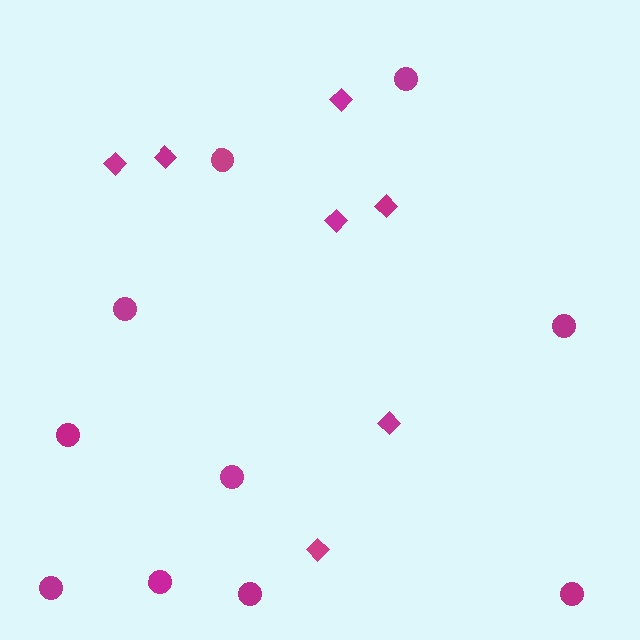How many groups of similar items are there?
There are 2 groups: one group of diamonds (7) and one group of circles (10).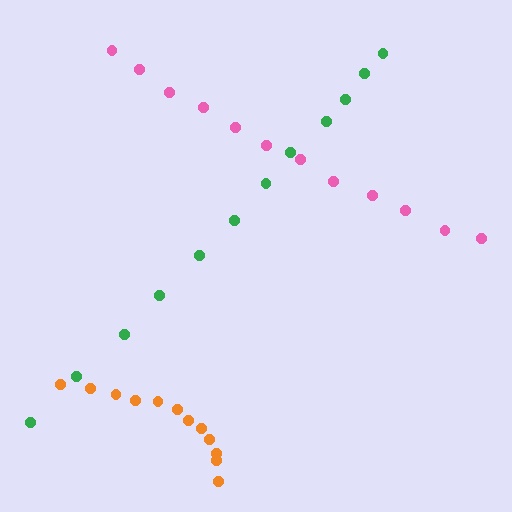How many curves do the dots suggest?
There are 3 distinct paths.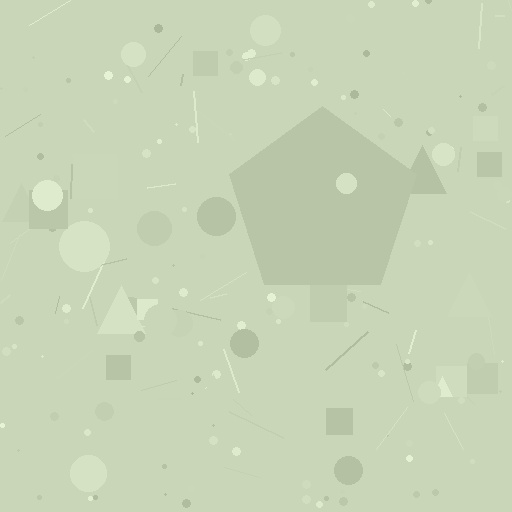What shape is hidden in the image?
A pentagon is hidden in the image.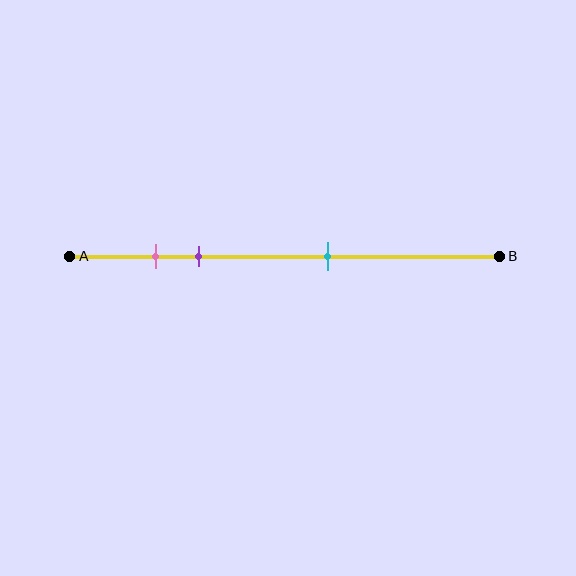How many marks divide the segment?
There are 3 marks dividing the segment.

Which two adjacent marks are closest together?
The pink and purple marks are the closest adjacent pair.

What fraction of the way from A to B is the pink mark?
The pink mark is approximately 20% (0.2) of the way from A to B.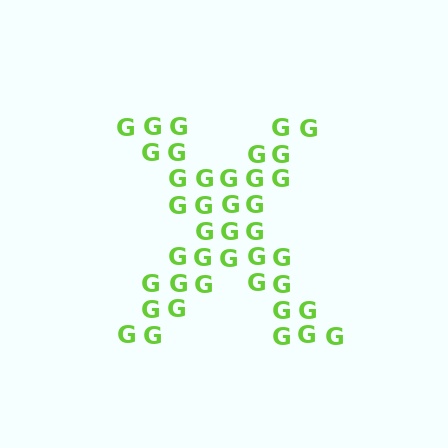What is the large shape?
The large shape is the letter X.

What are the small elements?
The small elements are letter G's.